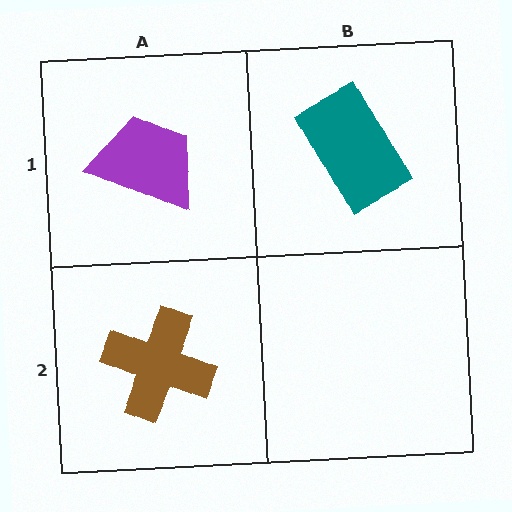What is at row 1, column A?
A purple trapezoid.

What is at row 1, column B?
A teal rectangle.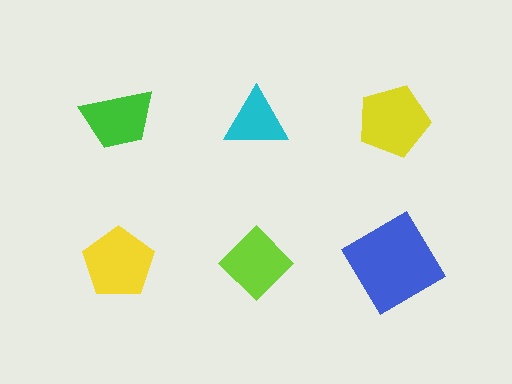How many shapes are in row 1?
3 shapes.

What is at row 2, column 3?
A blue diamond.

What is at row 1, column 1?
A green trapezoid.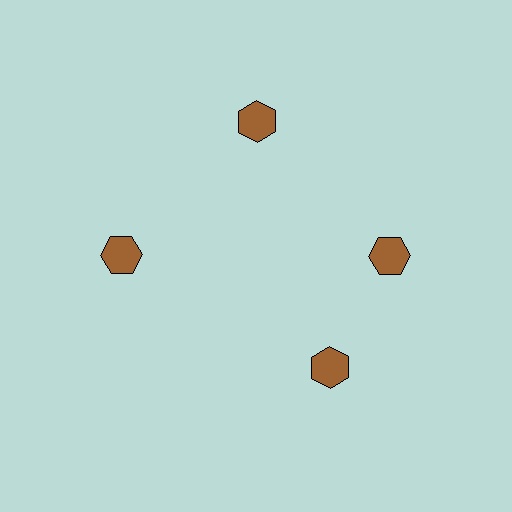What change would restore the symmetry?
The symmetry would be restored by rotating it back into even spacing with its neighbors so that all 4 hexagons sit at equal angles and equal distance from the center.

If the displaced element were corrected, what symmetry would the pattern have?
It would have 4-fold rotational symmetry — the pattern would map onto itself every 90 degrees.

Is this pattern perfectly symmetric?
No. The 4 brown hexagons are arranged in a ring, but one element near the 6 o'clock position is rotated out of alignment along the ring, breaking the 4-fold rotational symmetry.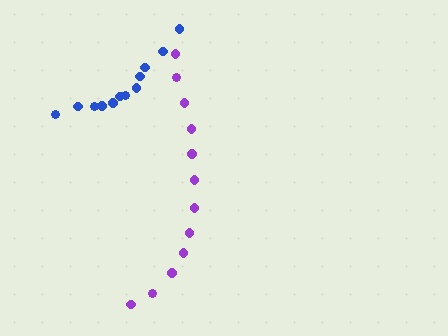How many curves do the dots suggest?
There are 2 distinct paths.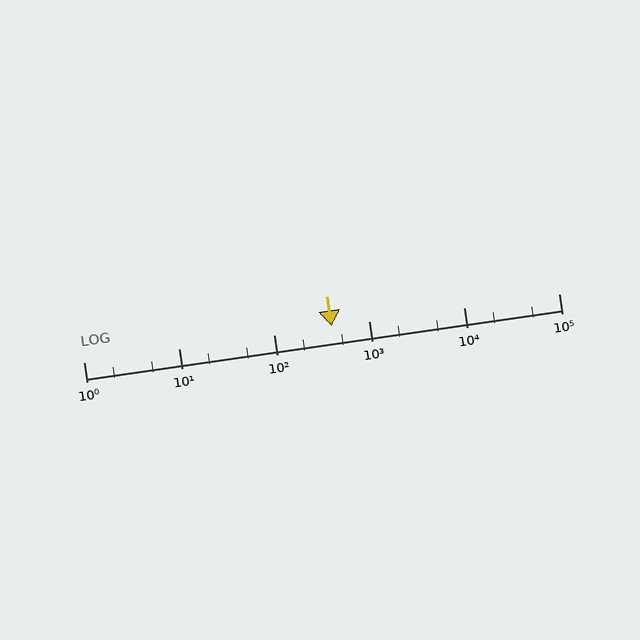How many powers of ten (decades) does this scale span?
The scale spans 5 decades, from 1 to 100000.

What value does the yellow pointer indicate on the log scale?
The pointer indicates approximately 410.